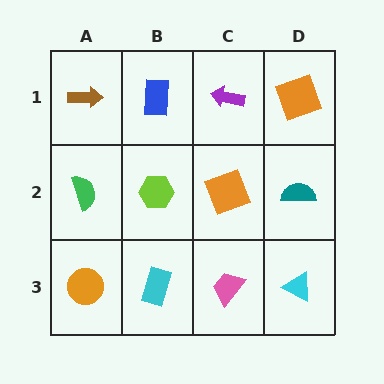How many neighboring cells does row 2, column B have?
4.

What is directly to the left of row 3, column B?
An orange circle.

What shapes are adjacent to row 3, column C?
An orange square (row 2, column C), a cyan rectangle (row 3, column B), a cyan triangle (row 3, column D).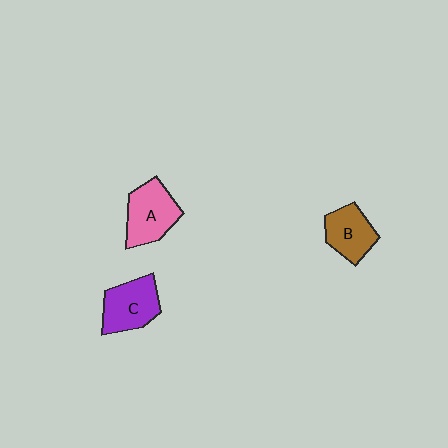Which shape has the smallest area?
Shape B (brown).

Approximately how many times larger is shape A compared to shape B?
Approximately 1.3 times.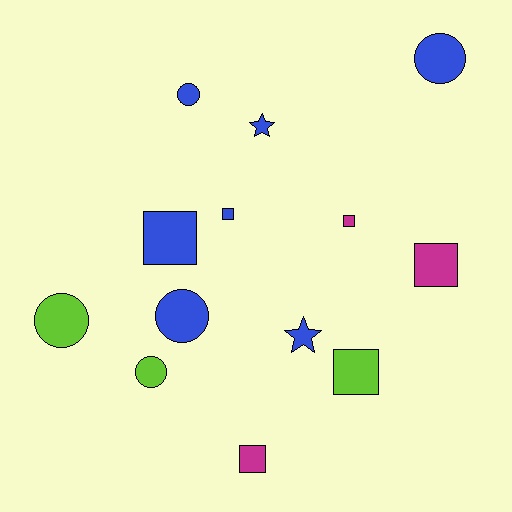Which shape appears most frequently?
Square, with 6 objects.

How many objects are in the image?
There are 13 objects.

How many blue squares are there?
There are 2 blue squares.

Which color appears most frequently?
Blue, with 7 objects.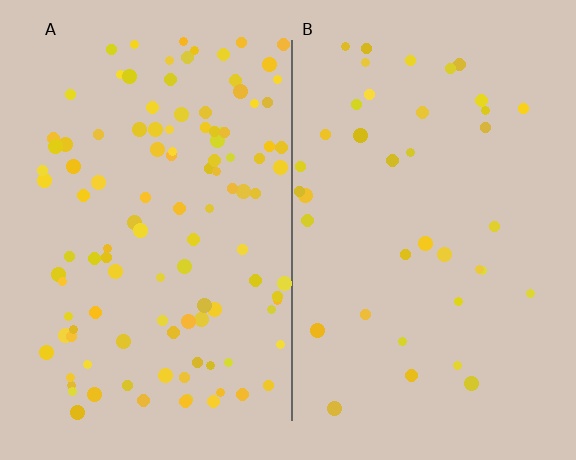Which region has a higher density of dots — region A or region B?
A (the left).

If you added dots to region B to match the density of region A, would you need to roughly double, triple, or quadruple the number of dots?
Approximately triple.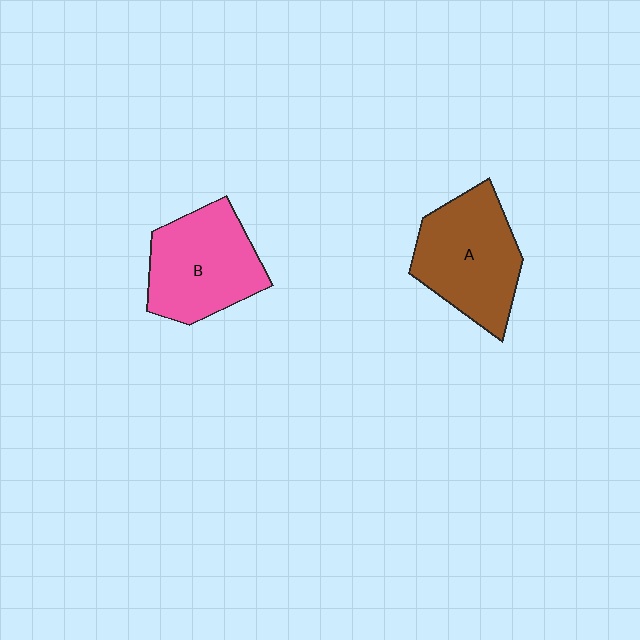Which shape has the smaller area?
Shape B (pink).